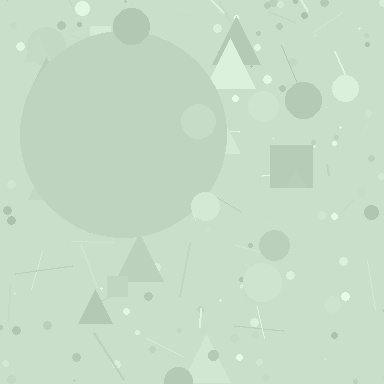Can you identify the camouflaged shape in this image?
The camouflaged shape is a circle.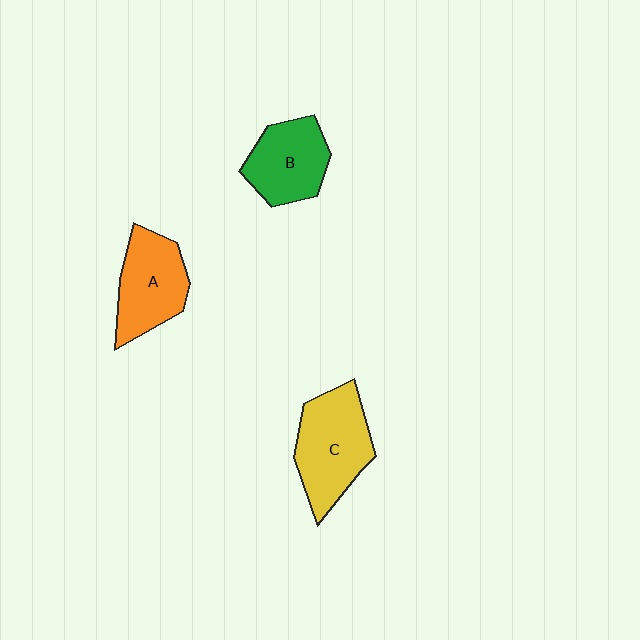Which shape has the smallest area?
Shape B (green).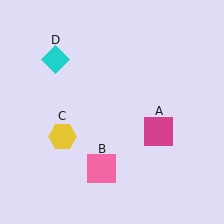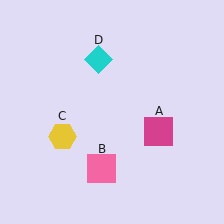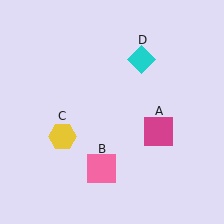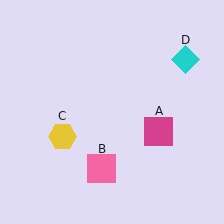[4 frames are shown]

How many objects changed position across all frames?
1 object changed position: cyan diamond (object D).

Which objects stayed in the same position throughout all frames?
Magenta square (object A) and pink square (object B) and yellow hexagon (object C) remained stationary.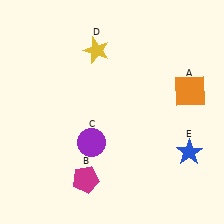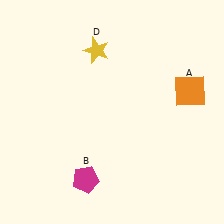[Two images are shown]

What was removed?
The purple circle (C), the blue star (E) were removed in Image 2.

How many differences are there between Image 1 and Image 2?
There are 2 differences between the two images.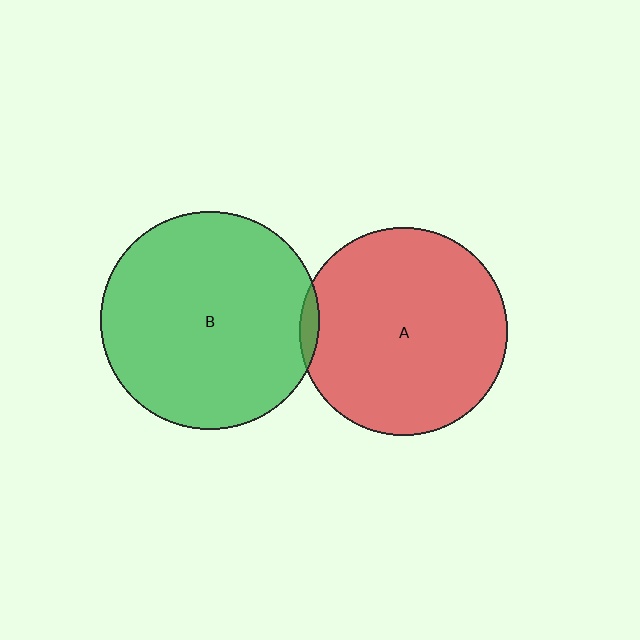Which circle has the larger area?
Circle B (green).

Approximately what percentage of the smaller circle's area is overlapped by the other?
Approximately 5%.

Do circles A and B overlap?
Yes.